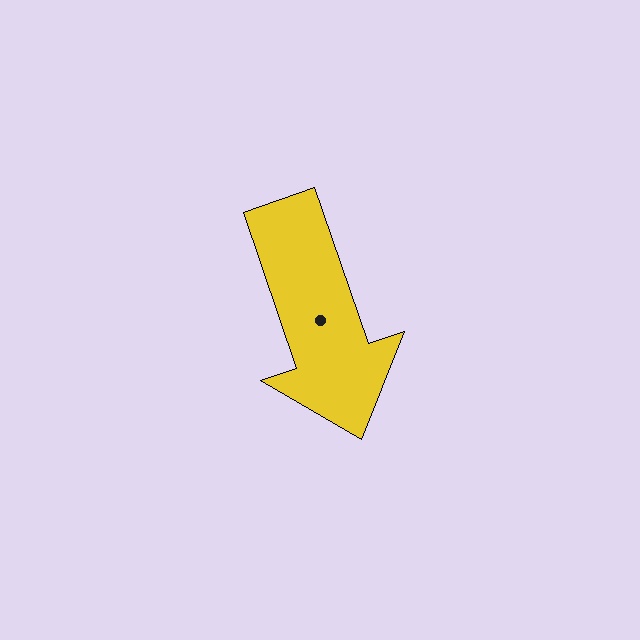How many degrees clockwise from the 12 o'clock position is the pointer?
Approximately 161 degrees.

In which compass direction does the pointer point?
South.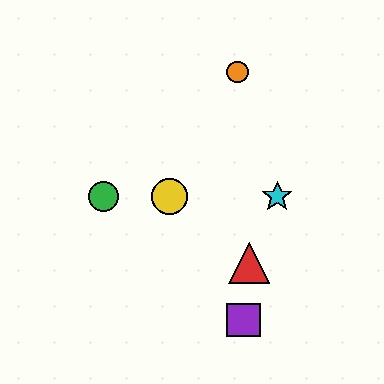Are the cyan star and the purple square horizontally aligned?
No, the cyan star is at y≈197 and the purple square is at y≈320.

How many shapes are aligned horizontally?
4 shapes (the blue star, the green circle, the yellow circle, the cyan star) are aligned horizontally.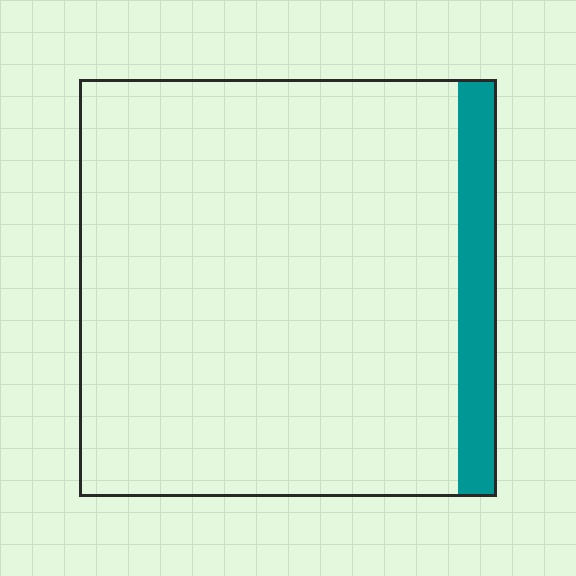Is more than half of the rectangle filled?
No.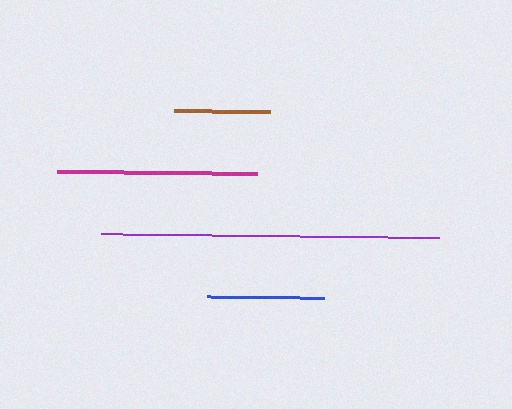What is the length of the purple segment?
The purple segment is approximately 338 pixels long.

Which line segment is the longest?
The purple line is the longest at approximately 338 pixels.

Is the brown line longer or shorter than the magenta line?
The magenta line is longer than the brown line.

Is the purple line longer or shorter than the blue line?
The purple line is longer than the blue line.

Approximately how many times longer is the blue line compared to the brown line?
The blue line is approximately 1.2 times the length of the brown line.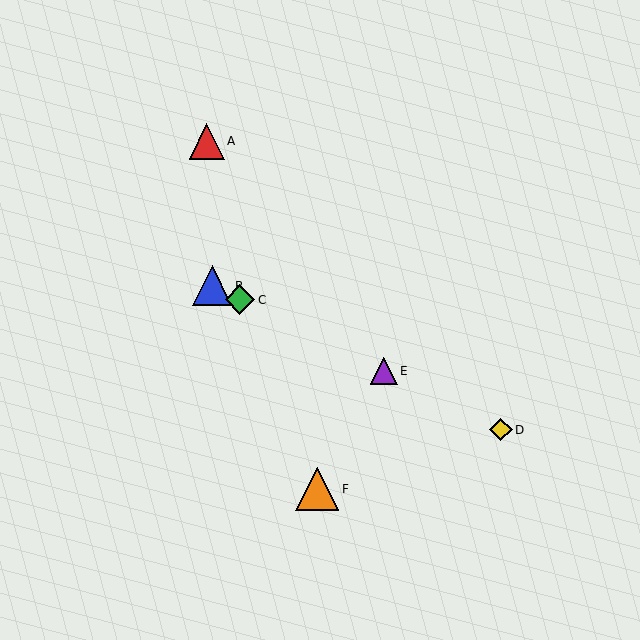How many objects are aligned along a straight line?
4 objects (B, C, D, E) are aligned along a straight line.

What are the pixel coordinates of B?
Object B is at (212, 286).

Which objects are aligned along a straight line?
Objects B, C, D, E are aligned along a straight line.